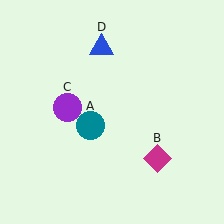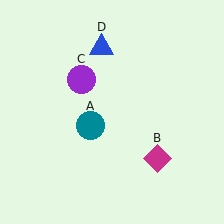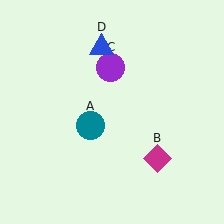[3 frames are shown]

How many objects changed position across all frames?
1 object changed position: purple circle (object C).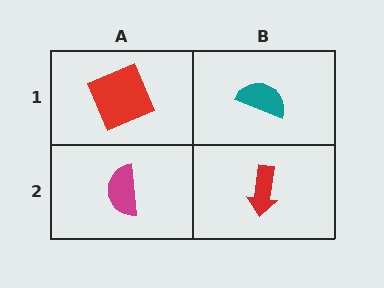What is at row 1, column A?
A red square.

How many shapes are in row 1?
2 shapes.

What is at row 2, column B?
A red arrow.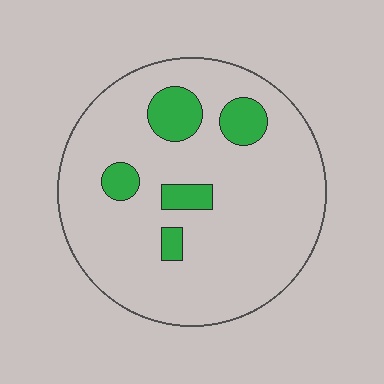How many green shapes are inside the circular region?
5.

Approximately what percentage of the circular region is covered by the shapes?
Approximately 15%.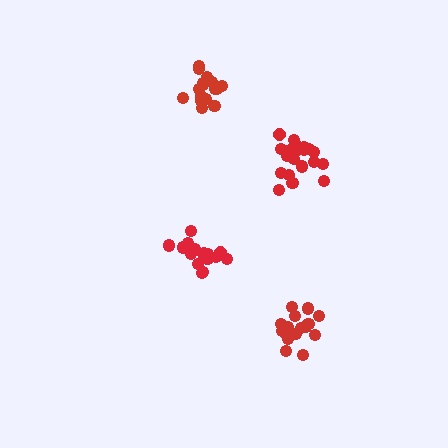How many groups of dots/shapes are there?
There are 4 groups.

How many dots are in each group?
Group 1: 20 dots, Group 2: 17 dots, Group 3: 16 dots, Group 4: 16 dots (69 total).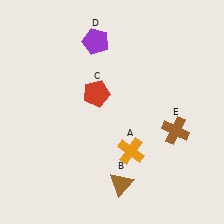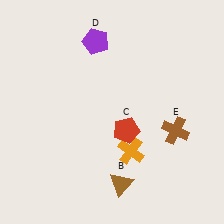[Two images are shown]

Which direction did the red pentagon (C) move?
The red pentagon (C) moved down.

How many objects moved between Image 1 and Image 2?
1 object moved between the two images.